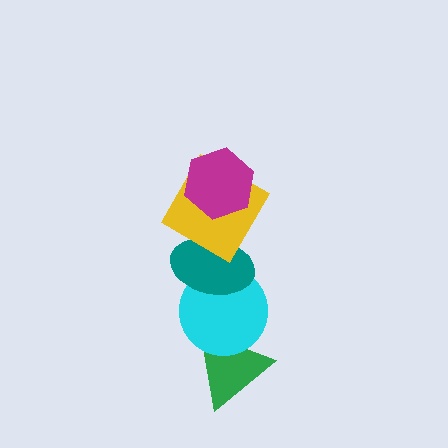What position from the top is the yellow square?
The yellow square is 2nd from the top.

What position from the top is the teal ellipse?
The teal ellipse is 3rd from the top.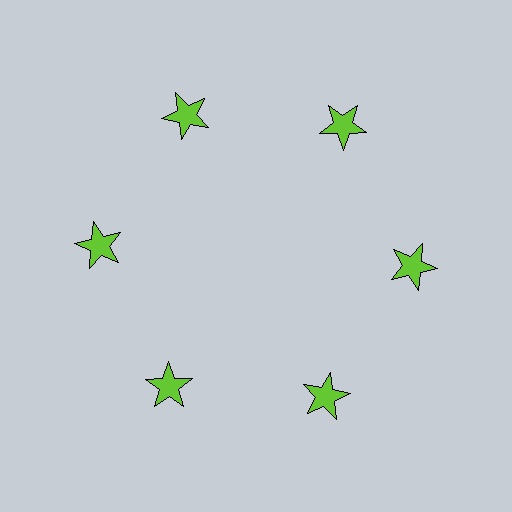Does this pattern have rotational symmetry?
Yes, this pattern has 6-fold rotational symmetry. It looks the same after rotating 60 degrees around the center.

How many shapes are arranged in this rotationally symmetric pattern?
There are 6 shapes, arranged in 6 groups of 1.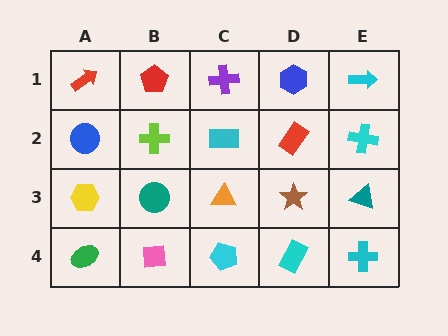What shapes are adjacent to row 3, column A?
A blue circle (row 2, column A), a green ellipse (row 4, column A), a teal circle (row 3, column B).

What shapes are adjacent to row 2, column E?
A cyan arrow (row 1, column E), a teal triangle (row 3, column E), a red rectangle (row 2, column D).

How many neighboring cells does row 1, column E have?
2.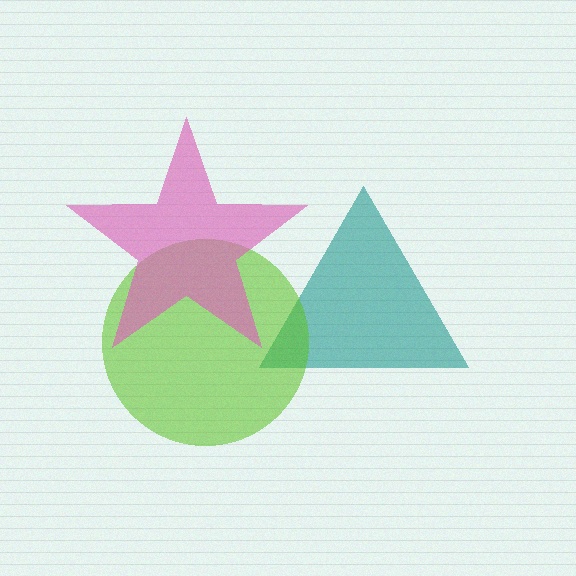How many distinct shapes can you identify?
There are 3 distinct shapes: a teal triangle, a lime circle, a pink star.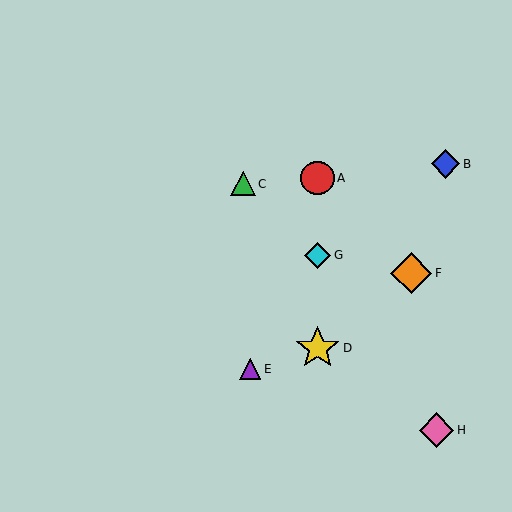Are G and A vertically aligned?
Yes, both are at x≈318.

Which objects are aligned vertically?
Objects A, D, G are aligned vertically.